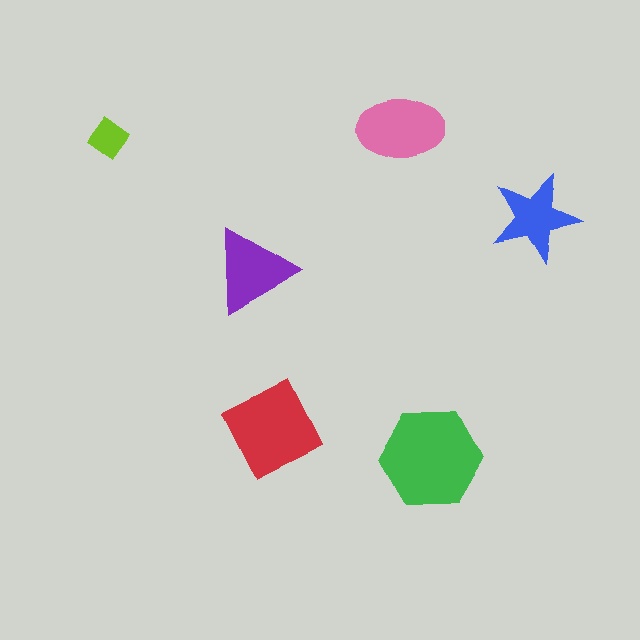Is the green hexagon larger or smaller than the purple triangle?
Larger.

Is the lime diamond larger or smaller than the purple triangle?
Smaller.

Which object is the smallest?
The lime diamond.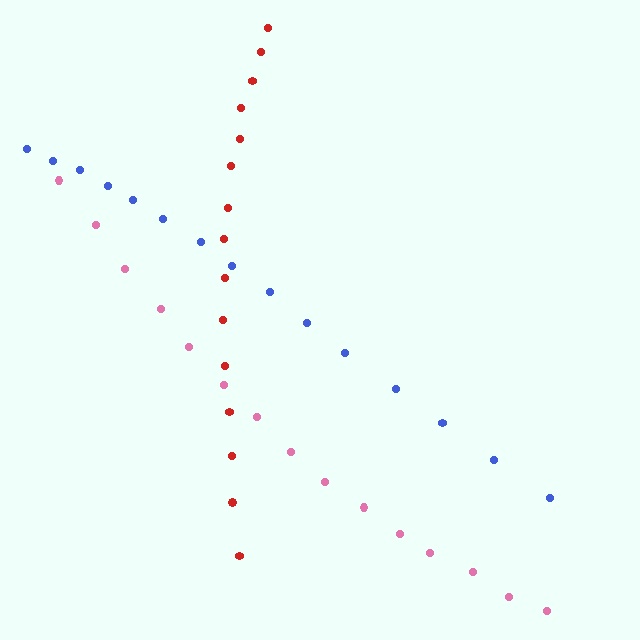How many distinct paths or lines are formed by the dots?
There are 3 distinct paths.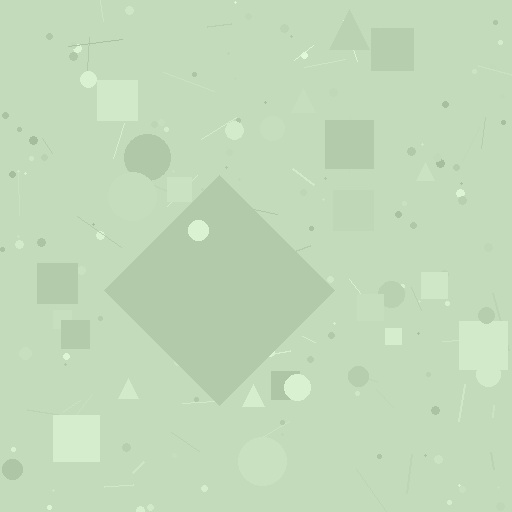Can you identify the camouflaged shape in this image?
The camouflaged shape is a diamond.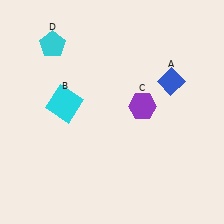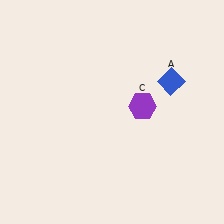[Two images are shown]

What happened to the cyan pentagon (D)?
The cyan pentagon (D) was removed in Image 2. It was in the top-left area of Image 1.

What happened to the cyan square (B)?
The cyan square (B) was removed in Image 2. It was in the top-left area of Image 1.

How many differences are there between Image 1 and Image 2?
There are 2 differences between the two images.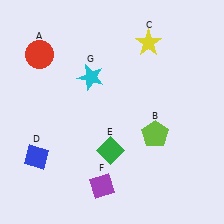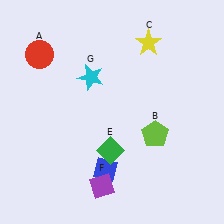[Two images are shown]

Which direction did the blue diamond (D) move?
The blue diamond (D) moved right.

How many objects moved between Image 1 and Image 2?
1 object moved between the two images.